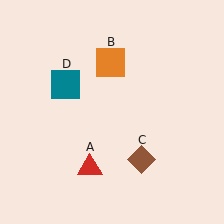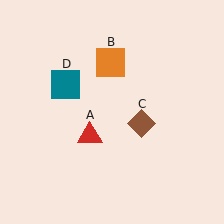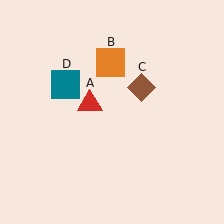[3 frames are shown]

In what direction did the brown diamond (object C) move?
The brown diamond (object C) moved up.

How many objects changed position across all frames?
2 objects changed position: red triangle (object A), brown diamond (object C).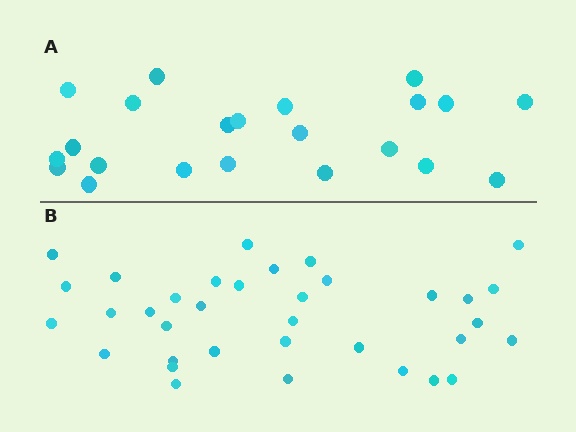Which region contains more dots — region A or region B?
Region B (the bottom region) has more dots.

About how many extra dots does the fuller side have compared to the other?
Region B has approximately 15 more dots than region A.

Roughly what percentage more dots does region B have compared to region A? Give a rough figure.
About 60% more.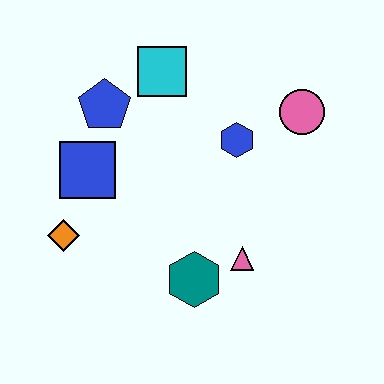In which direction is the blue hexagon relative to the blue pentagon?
The blue hexagon is to the right of the blue pentagon.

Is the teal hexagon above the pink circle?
No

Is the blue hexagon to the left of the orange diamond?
No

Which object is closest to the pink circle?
The blue hexagon is closest to the pink circle.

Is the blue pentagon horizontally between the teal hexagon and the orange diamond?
Yes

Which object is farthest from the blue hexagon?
The orange diamond is farthest from the blue hexagon.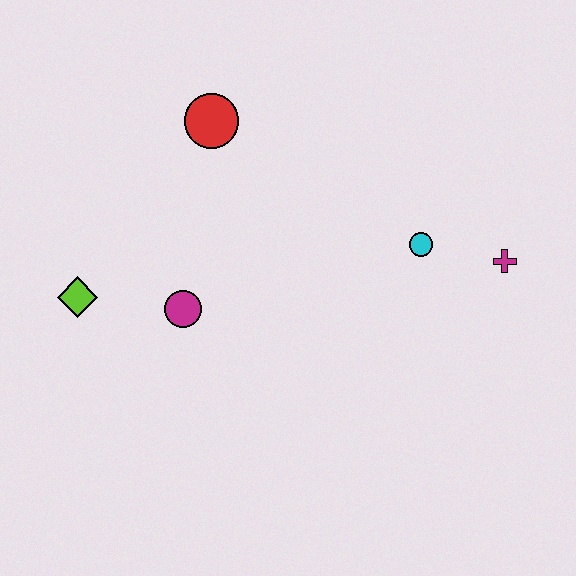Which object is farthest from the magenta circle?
The magenta cross is farthest from the magenta circle.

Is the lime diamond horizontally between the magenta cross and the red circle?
No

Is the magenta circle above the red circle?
No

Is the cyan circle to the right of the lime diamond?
Yes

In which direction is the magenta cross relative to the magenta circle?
The magenta cross is to the right of the magenta circle.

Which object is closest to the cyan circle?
The magenta cross is closest to the cyan circle.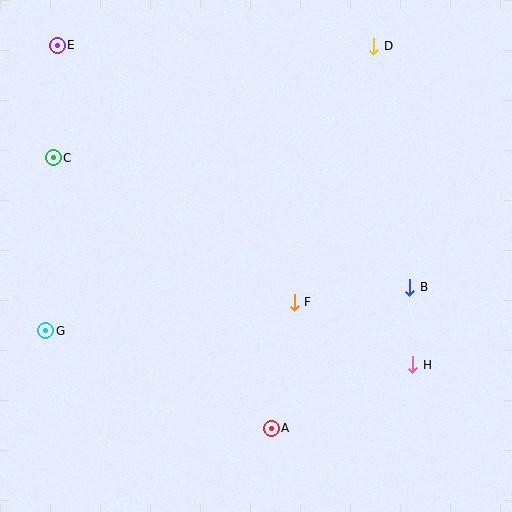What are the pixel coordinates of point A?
Point A is at (271, 428).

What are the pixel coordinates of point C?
Point C is at (53, 158).